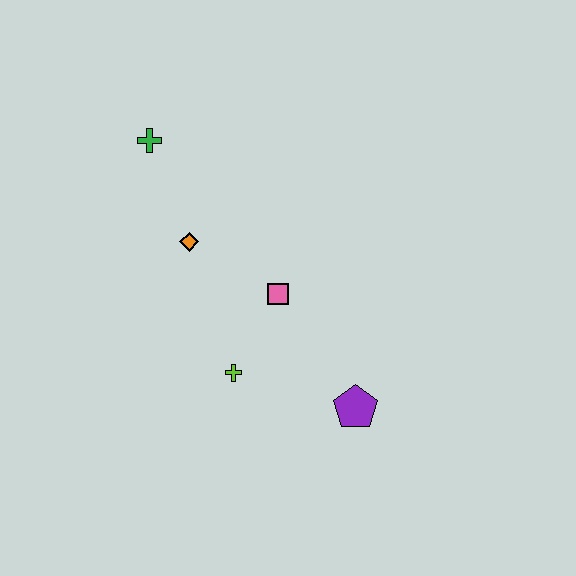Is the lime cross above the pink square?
No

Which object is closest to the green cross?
The orange diamond is closest to the green cross.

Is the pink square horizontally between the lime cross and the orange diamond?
No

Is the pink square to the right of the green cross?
Yes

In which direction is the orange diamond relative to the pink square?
The orange diamond is to the left of the pink square.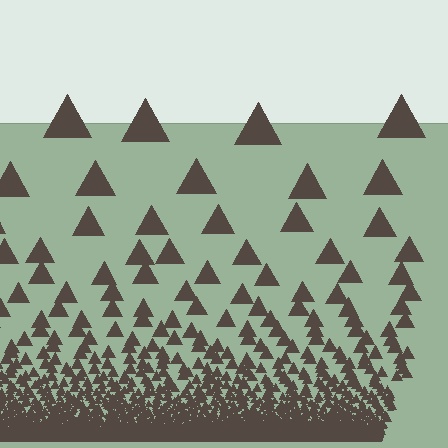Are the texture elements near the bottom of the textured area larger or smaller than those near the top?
Smaller. The gradient is inverted — elements near the bottom are smaller and denser.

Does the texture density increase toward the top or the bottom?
Density increases toward the bottom.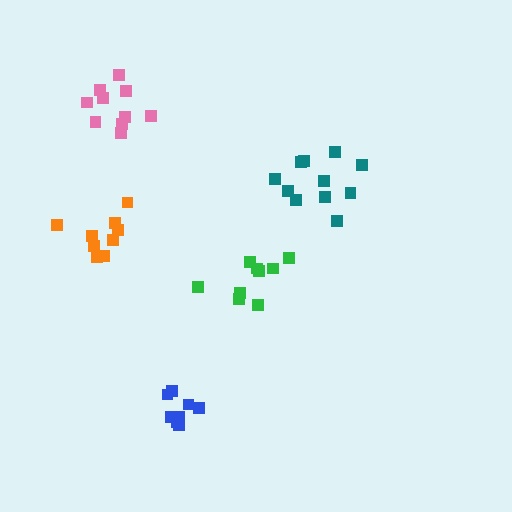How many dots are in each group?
Group 1: 8 dots, Group 2: 10 dots, Group 3: 9 dots, Group 4: 10 dots, Group 5: 11 dots (48 total).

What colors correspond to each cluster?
The clusters are colored: blue, pink, green, orange, teal.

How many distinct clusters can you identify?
There are 5 distinct clusters.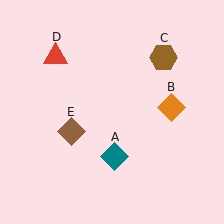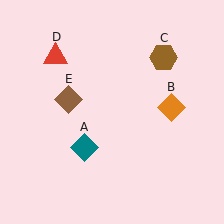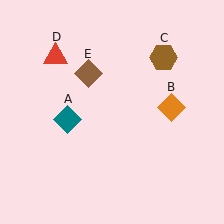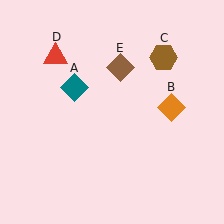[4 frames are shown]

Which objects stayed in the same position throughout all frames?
Orange diamond (object B) and brown hexagon (object C) and red triangle (object D) remained stationary.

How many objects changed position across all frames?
2 objects changed position: teal diamond (object A), brown diamond (object E).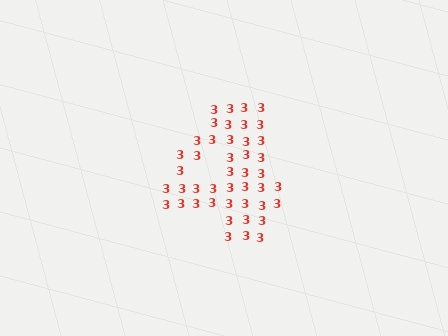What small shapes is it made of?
It is made of small digit 3's.